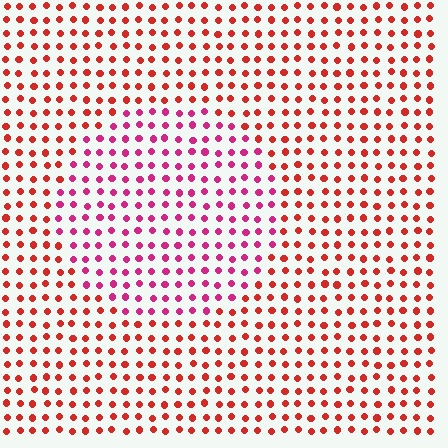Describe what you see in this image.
The image is filled with small red elements in a uniform arrangement. A circle-shaped region is visible where the elements are tinted to a slightly different hue, forming a subtle color boundary.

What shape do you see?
I see a circle.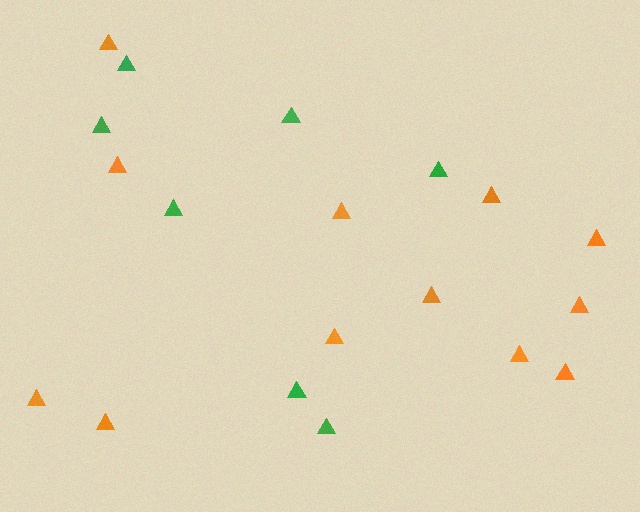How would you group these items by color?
There are 2 groups: one group of green triangles (7) and one group of orange triangles (12).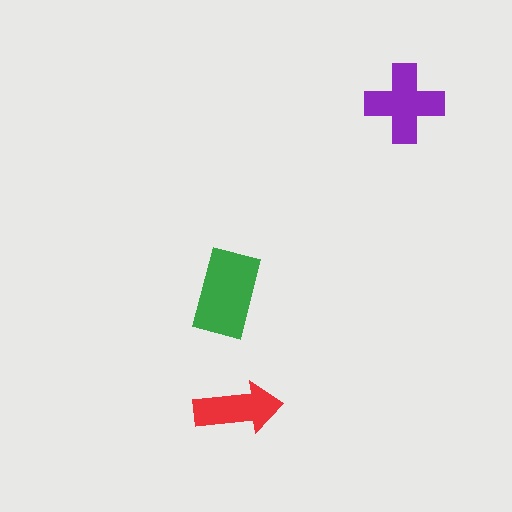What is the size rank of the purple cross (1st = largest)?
2nd.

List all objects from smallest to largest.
The red arrow, the purple cross, the green rectangle.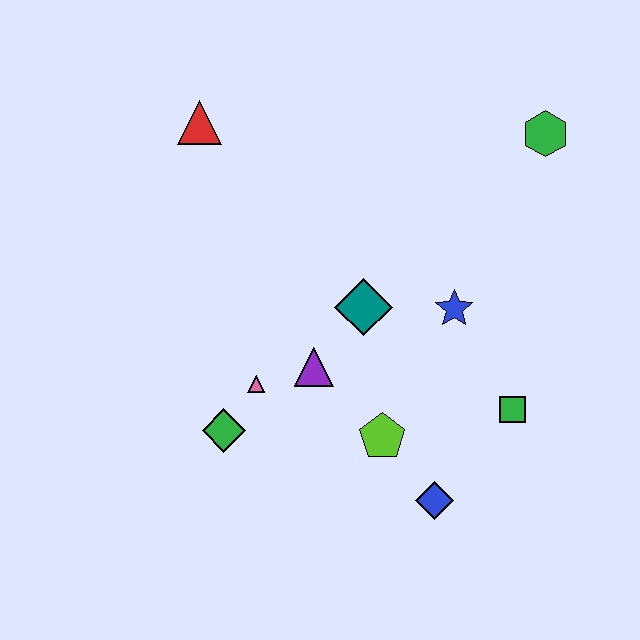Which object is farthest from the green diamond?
The green hexagon is farthest from the green diamond.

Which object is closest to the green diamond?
The pink triangle is closest to the green diamond.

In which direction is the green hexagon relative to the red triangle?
The green hexagon is to the right of the red triangle.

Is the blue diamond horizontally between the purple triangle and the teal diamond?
No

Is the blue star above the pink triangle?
Yes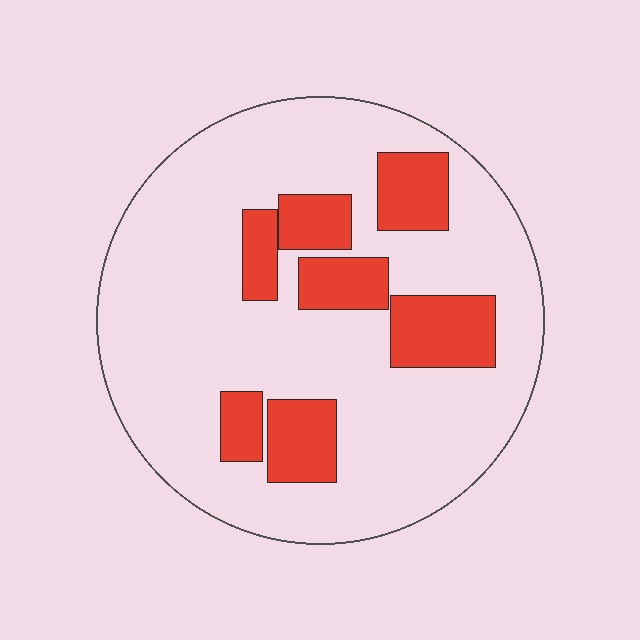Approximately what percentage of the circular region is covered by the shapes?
Approximately 20%.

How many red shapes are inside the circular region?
7.